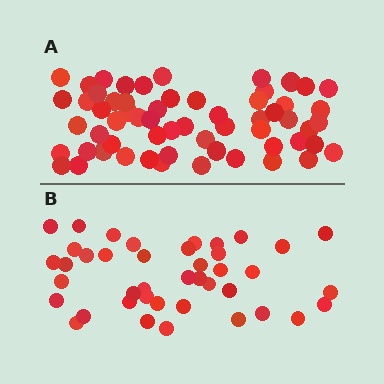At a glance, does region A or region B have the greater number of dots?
Region A (the top region) has more dots.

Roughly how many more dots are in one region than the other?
Region A has approximately 20 more dots than region B.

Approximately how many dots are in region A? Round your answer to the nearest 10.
About 60 dots.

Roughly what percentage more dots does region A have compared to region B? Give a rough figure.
About 45% more.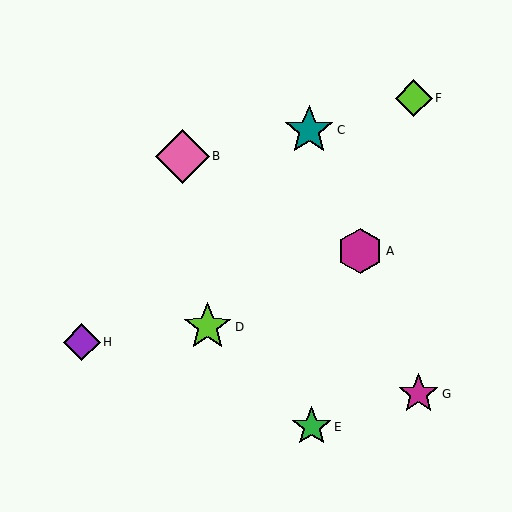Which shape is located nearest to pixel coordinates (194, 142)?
The pink diamond (labeled B) at (182, 156) is nearest to that location.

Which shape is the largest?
The pink diamond (labeled B) is the largest.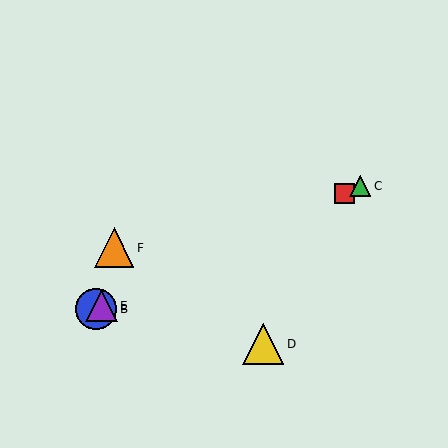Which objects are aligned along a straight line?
Objects A, B, C, E are aligned along a straight line.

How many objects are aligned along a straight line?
4 objects (A, B, C, E) are aligned along a straight line.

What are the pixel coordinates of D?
Object D is at (263, 344).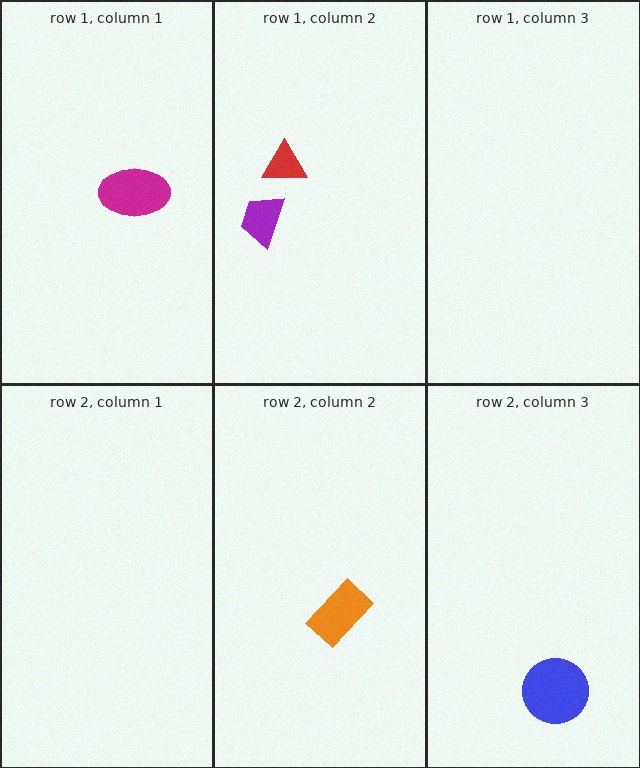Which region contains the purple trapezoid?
The row 1, column 2 region.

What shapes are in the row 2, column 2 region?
The orange rectangle.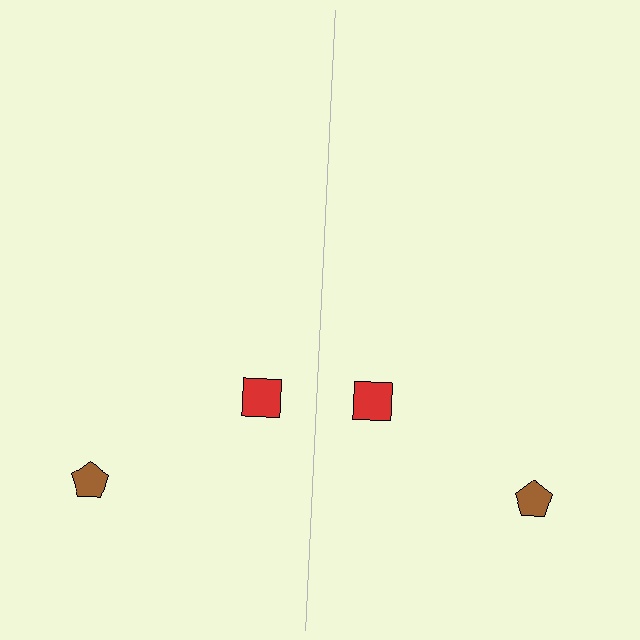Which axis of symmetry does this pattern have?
The pattern has a vertical axis of symmetry running through the center of the image.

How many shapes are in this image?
There are 4 shapes in this image.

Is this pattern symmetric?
Yes, this pattern has bilateral (reflection) symmetry.